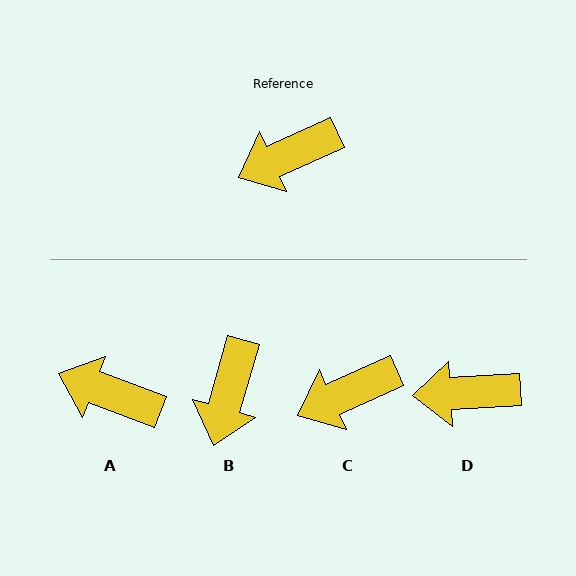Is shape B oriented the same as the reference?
No, it is off by about 50 degrees.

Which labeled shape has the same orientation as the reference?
C.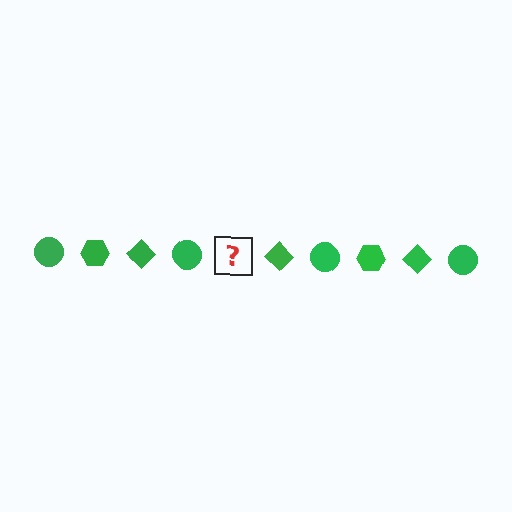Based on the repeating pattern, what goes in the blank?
The blank should be a green hexagon.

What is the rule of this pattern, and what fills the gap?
The rule is that the pattern cycles through circle, hexagon, diamond shapes in green. The gap should be filled with a green hexagon.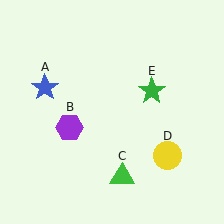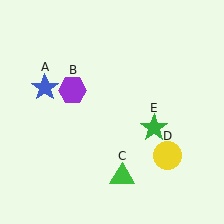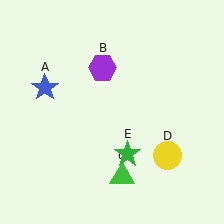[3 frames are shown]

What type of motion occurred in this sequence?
The purple hexagon (object B), green star (object E) rotated clockwise around the center of the scene.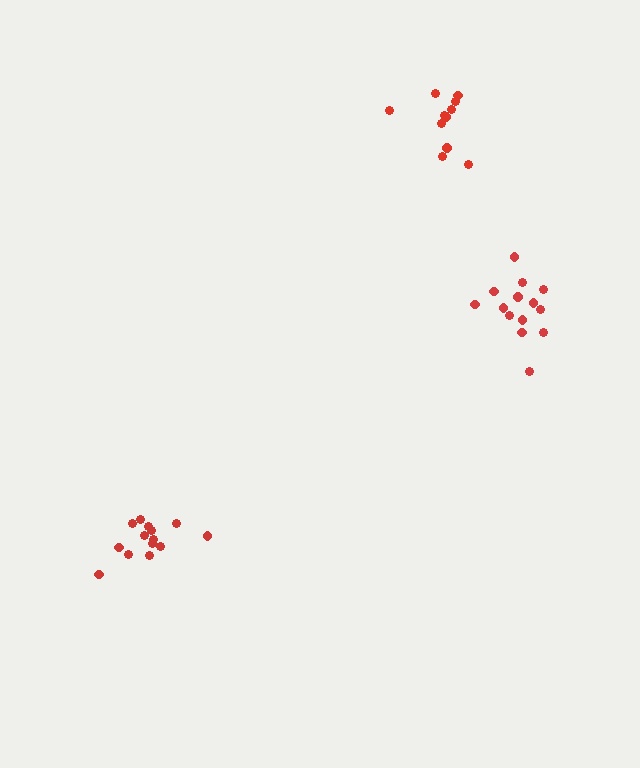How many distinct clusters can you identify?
There are 3 distinct clusters.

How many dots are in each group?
Group 1: 14 dots, Group 2: 14 dots, Group 3: 11 dots (39 total).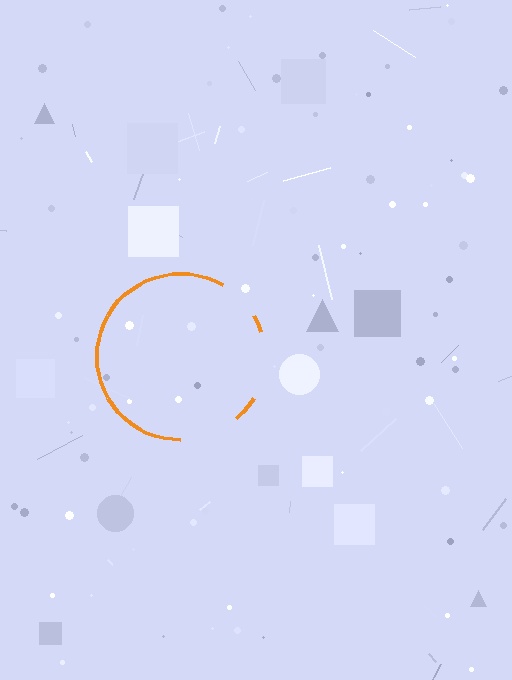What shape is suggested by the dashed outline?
The dashed outline suggests a circle.